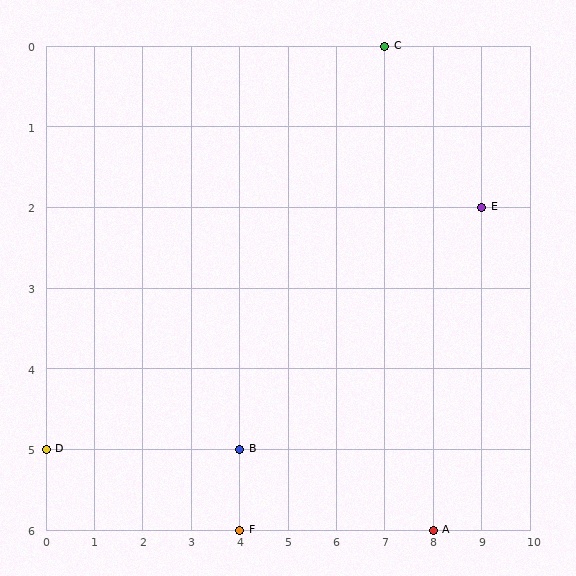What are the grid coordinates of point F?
Point F is at grid coordinates (4, 6).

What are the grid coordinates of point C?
Point C is at grid coordinates (7, 0).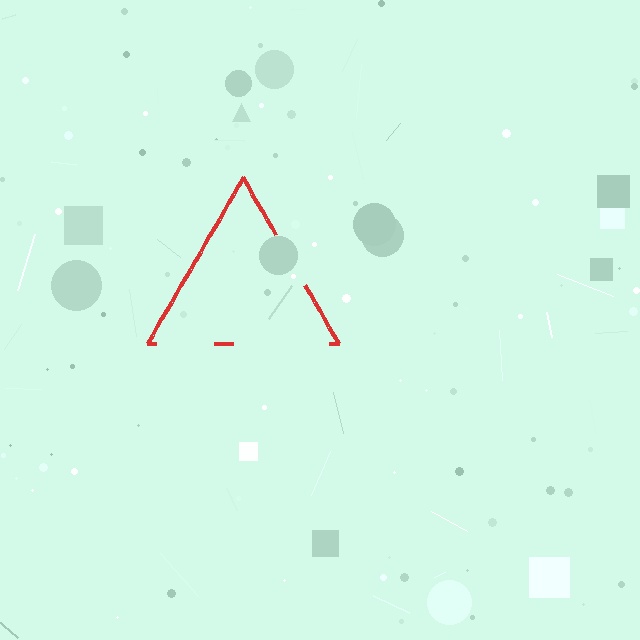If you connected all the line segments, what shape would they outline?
They would outline a triangle.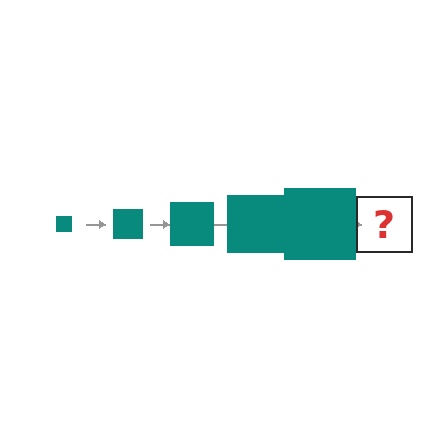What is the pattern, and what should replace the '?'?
The pattern is that the square gets progressively larger each step. The '?' should be a teal square, larger than the previous one.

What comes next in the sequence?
The next element should be a teal square, larger than the previous one.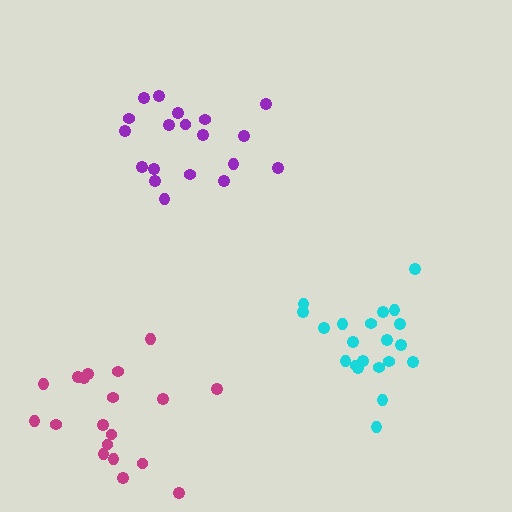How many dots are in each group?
Group 1: 21 dots, Group 2: 19 dots, Group 3: 19 dots (59 total).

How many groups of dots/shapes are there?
There are 3 groups.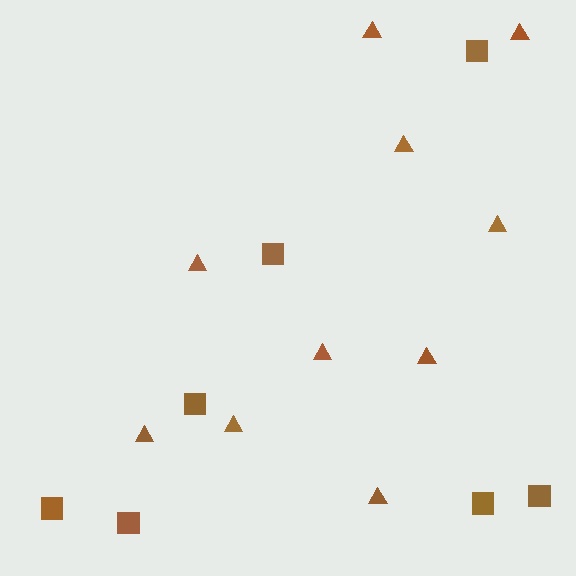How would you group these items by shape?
There are 2 groups: one group of squares (7) and one group of triangles (10).